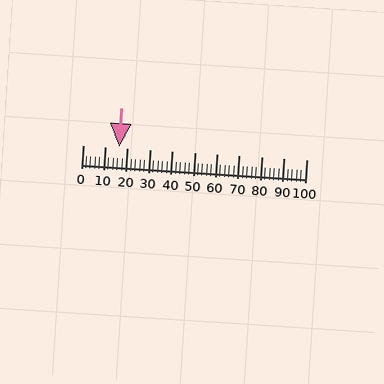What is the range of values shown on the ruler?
The ruler shows values from 0 to 100.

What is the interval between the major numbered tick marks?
The major tick marks are spaced 10 units apart.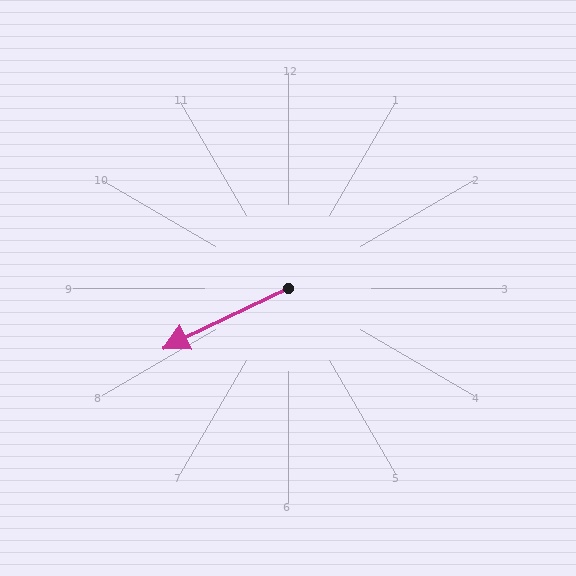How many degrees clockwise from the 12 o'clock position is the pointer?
Approximately 244 degrees.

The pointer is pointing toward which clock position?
Roughly 8 o'clock.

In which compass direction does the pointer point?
Southwest.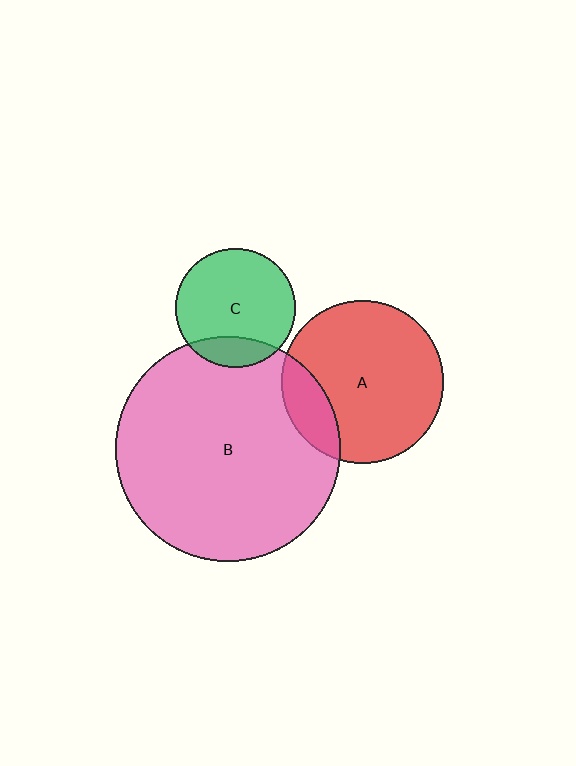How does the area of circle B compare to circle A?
Approximately 1.9 times.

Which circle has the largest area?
Circle B (pink).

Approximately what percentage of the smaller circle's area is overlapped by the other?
Approximately 20%.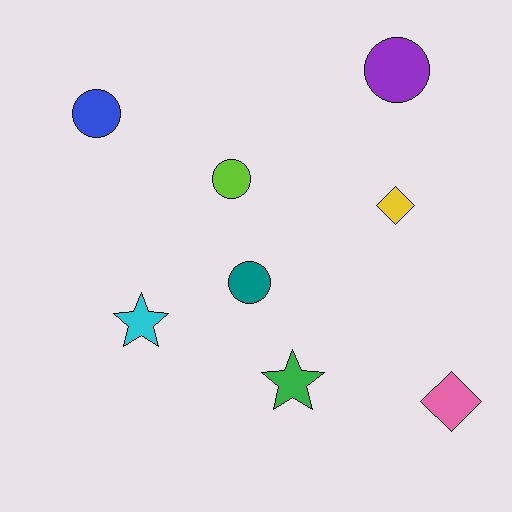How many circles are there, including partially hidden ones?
There are 4 circles.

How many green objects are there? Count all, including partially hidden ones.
There is 1 green object.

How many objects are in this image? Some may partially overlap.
There are 8 objects.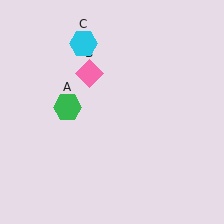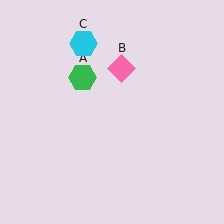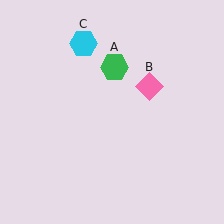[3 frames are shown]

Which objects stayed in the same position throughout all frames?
Cyan hexagon (object C) remained stationary.